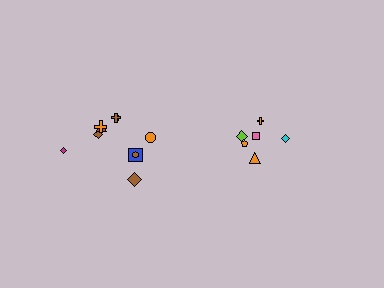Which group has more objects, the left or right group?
The left group.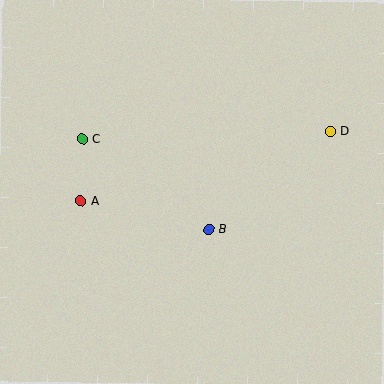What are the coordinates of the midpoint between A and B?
The midpoint between A and B is at (145, 215).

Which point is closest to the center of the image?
Point B at (209, 229) is closest to the center.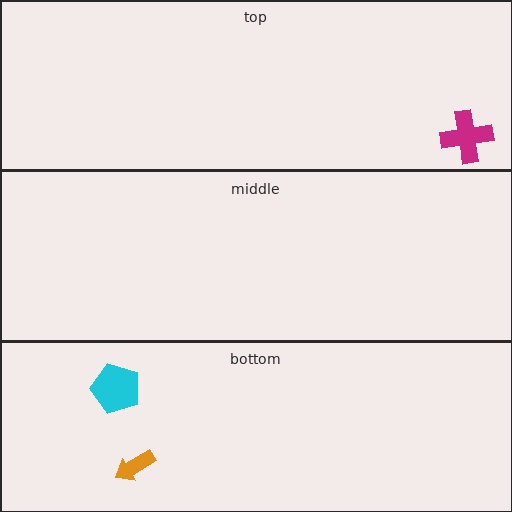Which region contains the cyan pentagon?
The bottom region.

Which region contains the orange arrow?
The bottom region.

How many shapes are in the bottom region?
2.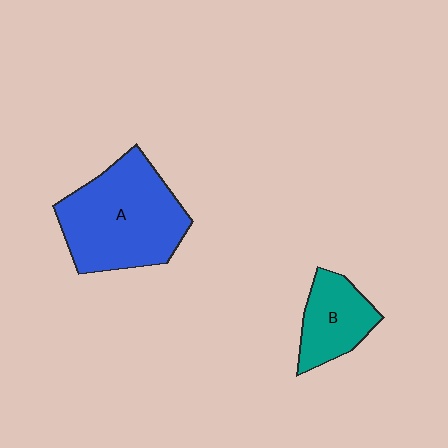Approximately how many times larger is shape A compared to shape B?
Approximately 2.1 times.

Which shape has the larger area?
Shape A (blue).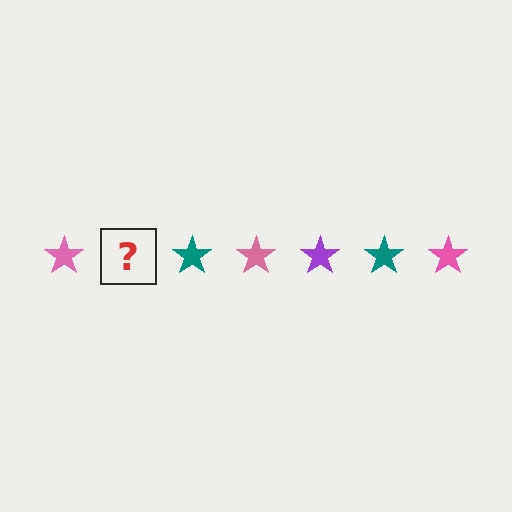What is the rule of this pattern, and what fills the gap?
The rule is that the pattern cycles through pink, purple, teal stars. The gap should be filled with a purple star.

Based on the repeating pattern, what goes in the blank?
The blank should be a purple star.